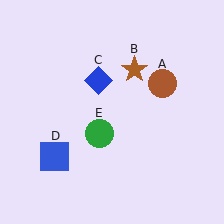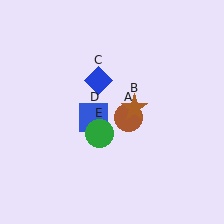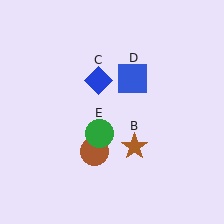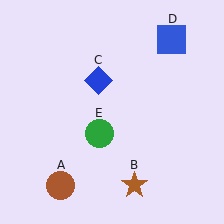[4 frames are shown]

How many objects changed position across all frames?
3 objects changed position: brown circle (object A), brown star (object B), blue square (object D).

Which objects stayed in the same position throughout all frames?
Blue diamond (object C) and green circle (object E) remained stationary.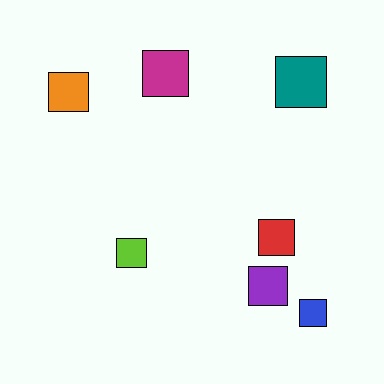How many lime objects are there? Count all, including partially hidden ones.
There is 1 lime object.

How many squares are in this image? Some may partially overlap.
There are 7 squares.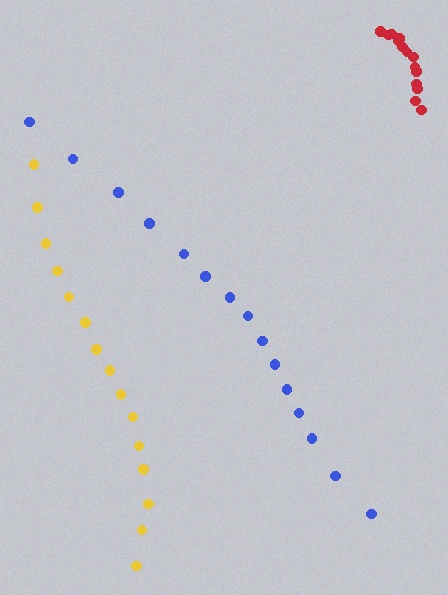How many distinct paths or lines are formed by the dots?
There are 3 distinct paths.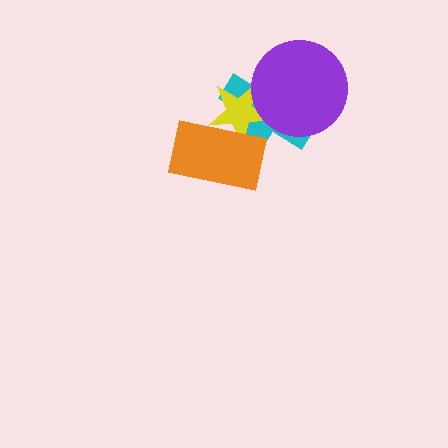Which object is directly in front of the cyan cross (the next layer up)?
The yellow star is directly in front of the cyan cross.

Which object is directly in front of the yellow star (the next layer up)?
The orange rectangle is directly in front of the yellow star.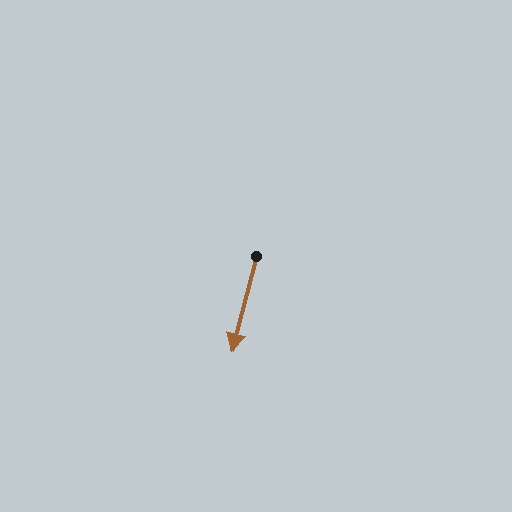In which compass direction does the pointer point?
South.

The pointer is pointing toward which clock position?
Roughly 6 o'clock.